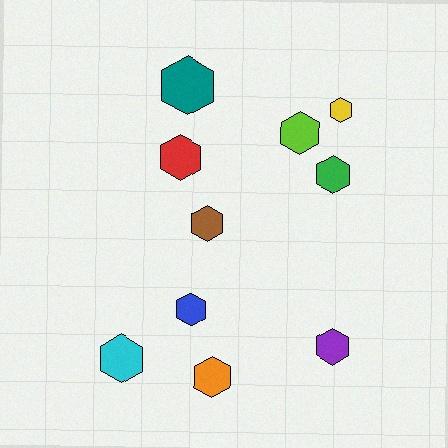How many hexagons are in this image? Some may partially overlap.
There are 10 hexagons.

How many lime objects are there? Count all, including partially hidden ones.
There is 1 lime object.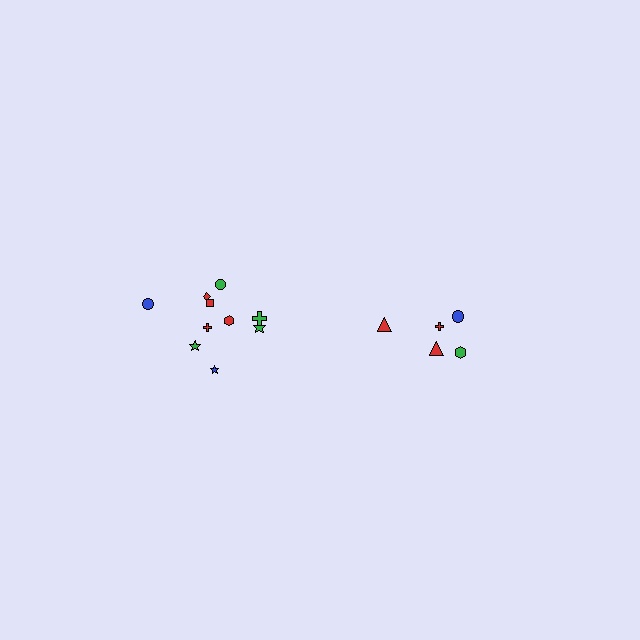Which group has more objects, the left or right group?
The left group.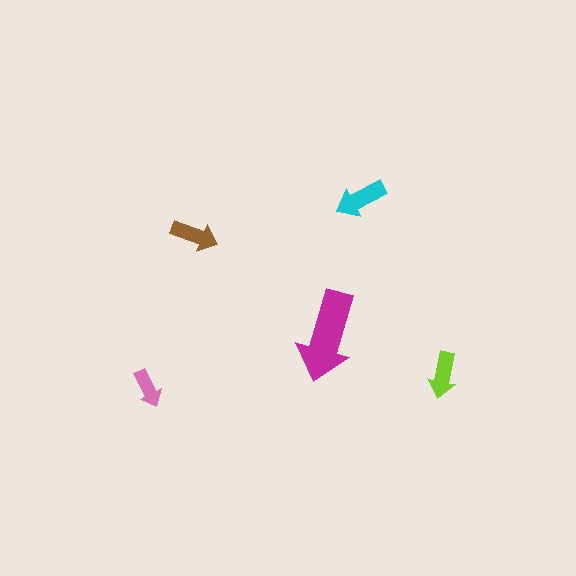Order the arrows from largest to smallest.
the magenta one, the cyan one, the brown one, the lime one, the pink one.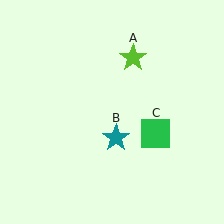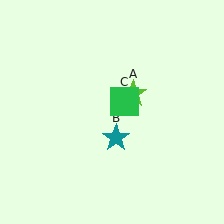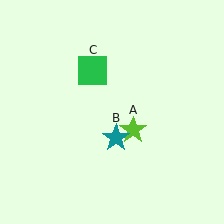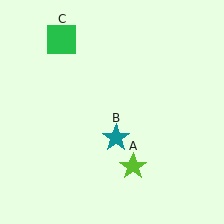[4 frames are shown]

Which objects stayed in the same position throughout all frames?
Teal star (object B) remained stationary.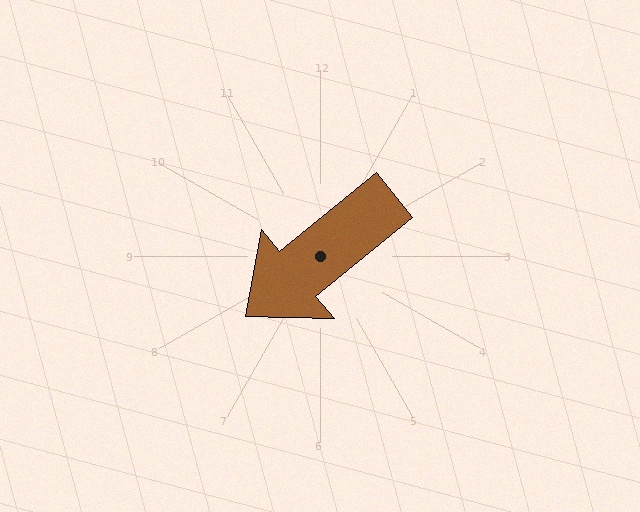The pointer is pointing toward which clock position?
Roughly 8 o'clock.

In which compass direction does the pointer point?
Southwest.